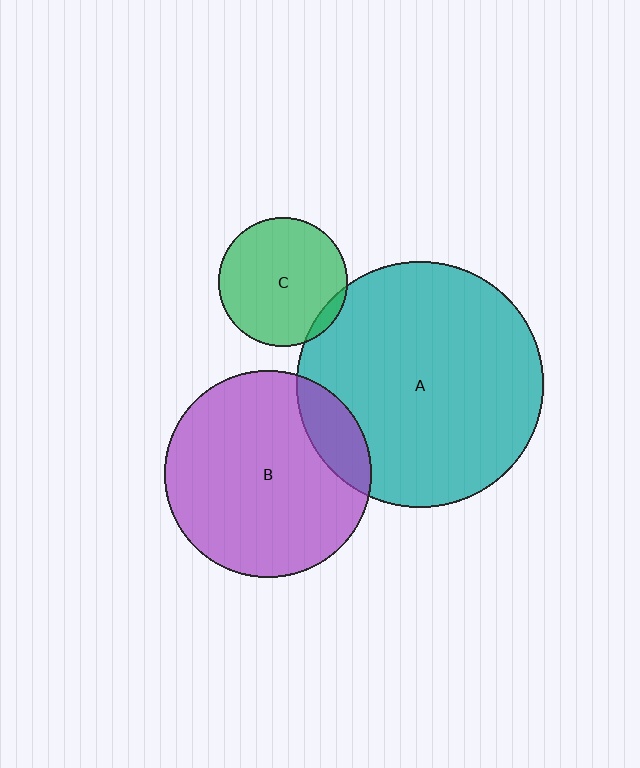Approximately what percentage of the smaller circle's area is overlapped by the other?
Approximately 5%.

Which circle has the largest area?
Circle A (teal).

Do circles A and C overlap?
Yes.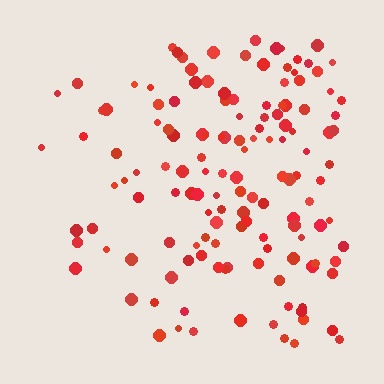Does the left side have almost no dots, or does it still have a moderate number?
Still a moderate number, just noticeably fewer than the right.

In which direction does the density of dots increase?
From left to right, with the right side densest.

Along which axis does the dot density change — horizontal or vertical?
Horizontal.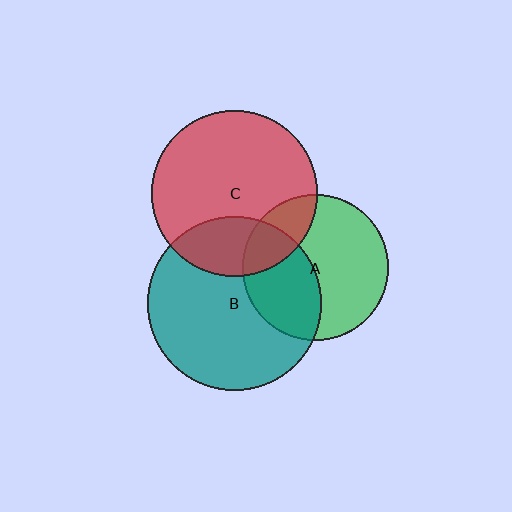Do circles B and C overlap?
Yes.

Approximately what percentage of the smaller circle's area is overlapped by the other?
Approximately 25%.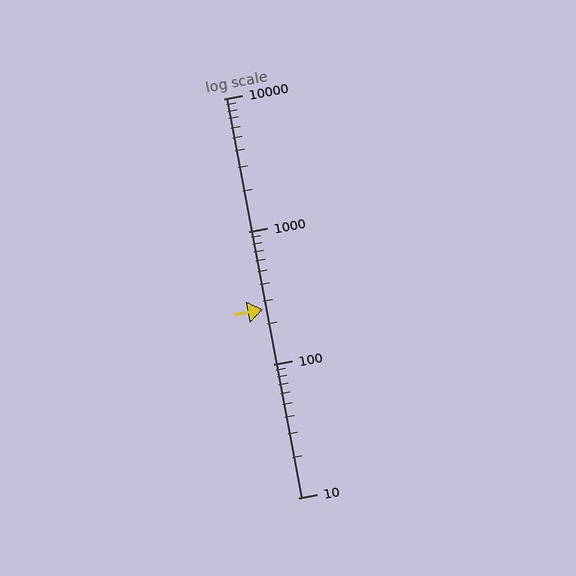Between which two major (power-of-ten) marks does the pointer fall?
The pointer is between 100 and 1000.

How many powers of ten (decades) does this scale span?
The scale spans 3 decades, from 10 to 10000.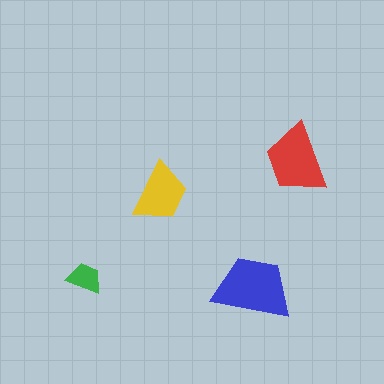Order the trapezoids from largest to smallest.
the blue one, the red one, the yellow one, the green one.